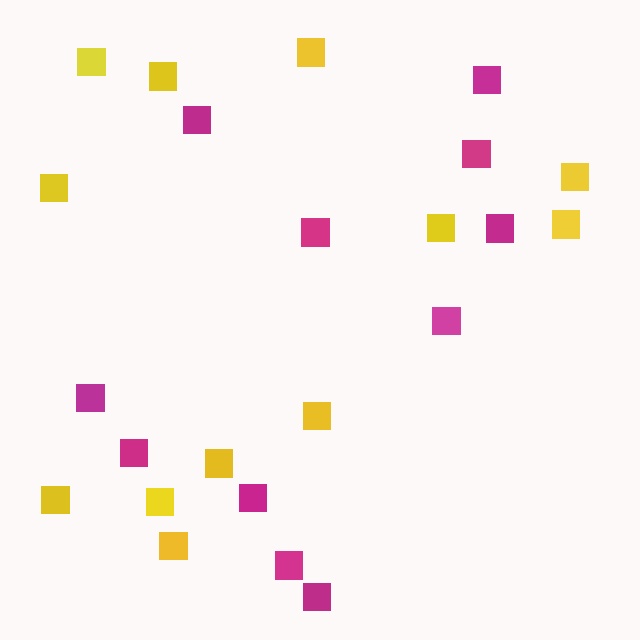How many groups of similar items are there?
There are 2 groups: one group of yellow squares (12) and one group of magenta squares (11).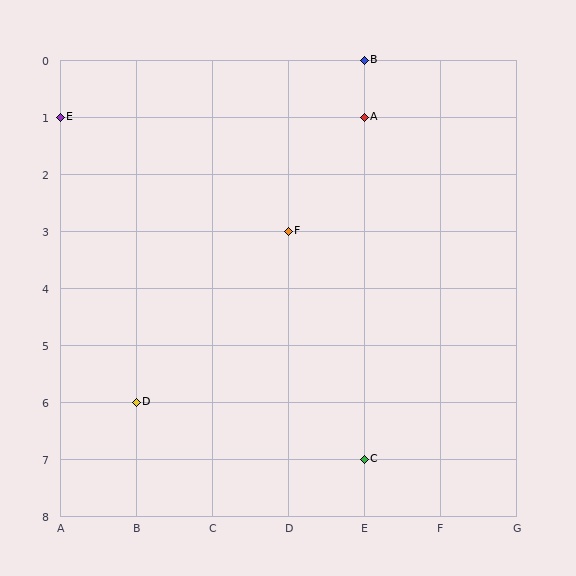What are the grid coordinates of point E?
Point E is at grid coordinates (A, 1).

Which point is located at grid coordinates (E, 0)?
Point B is at (E, 0).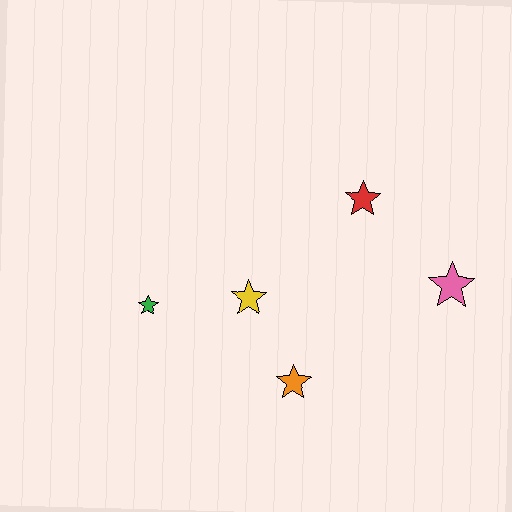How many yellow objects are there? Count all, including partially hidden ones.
There is 1 yellow object.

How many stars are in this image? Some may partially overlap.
There are 5 stars.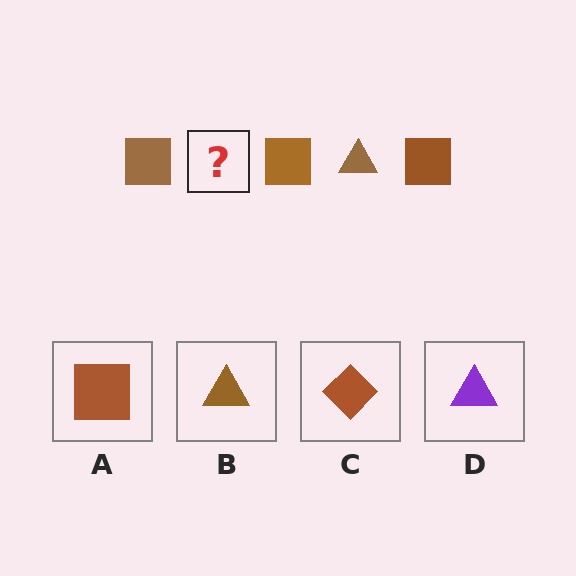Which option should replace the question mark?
Option B.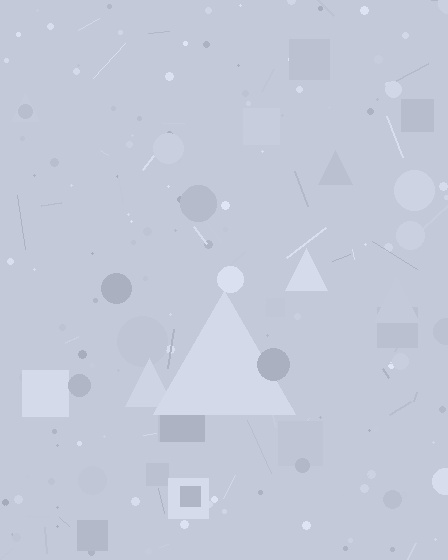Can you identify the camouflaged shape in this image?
The camouflaged shape is a triangle.